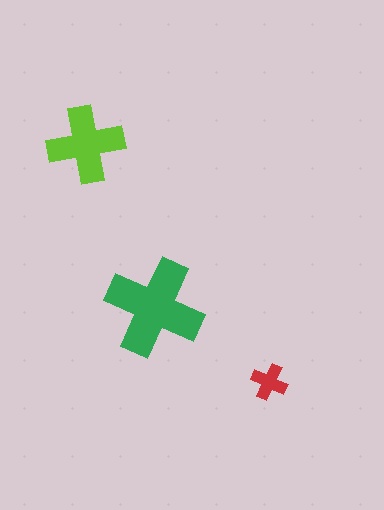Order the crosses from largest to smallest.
the green one, the lime one, the red one.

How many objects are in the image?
There are 3 objects in the image.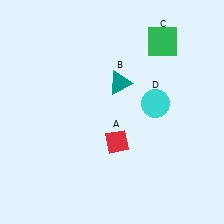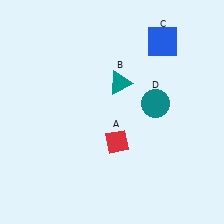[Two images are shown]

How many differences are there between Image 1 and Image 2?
There are 2 differences between the two images.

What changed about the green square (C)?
In Image 1, C is green. In Image 2, it changed to blue.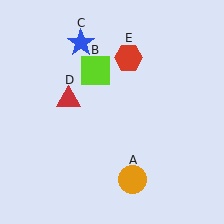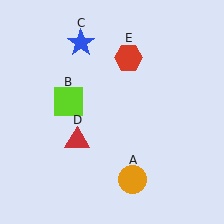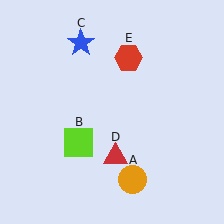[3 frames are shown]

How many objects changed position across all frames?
2 objects changed position: lime square (object B), red triangle (object D).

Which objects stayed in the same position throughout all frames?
Orange circle (object A) and blue star (object C) and red hexagon (object E) remained stationary.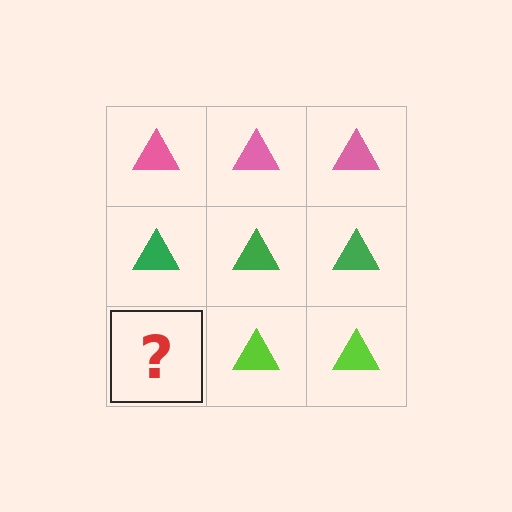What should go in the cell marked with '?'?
The missing cell should contain a lime triangle.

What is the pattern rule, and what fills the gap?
The rule is that each row has a consistent color. The gap should be filled with a lime triangle.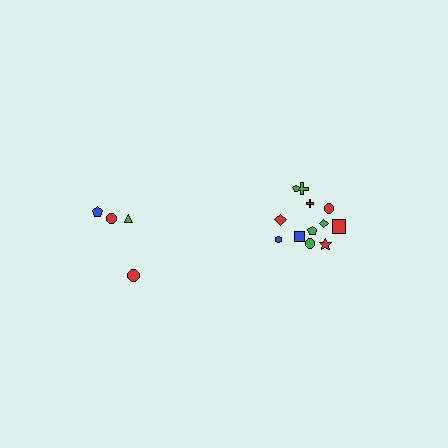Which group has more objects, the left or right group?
The right group.